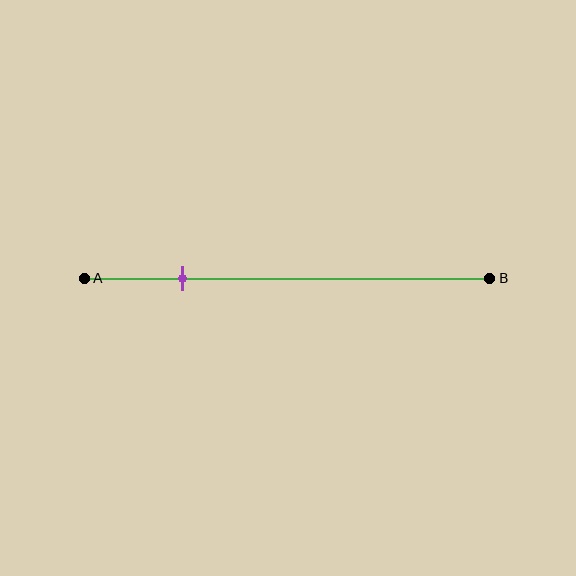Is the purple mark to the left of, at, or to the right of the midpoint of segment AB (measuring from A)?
The purple mark is to the left of the midpoint of segment AB.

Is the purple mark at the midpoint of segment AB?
No, the mark is at about 25% from A, not at the 50% midpoint.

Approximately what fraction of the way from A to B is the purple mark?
The purple mark is approximately 25% of the way from A to B.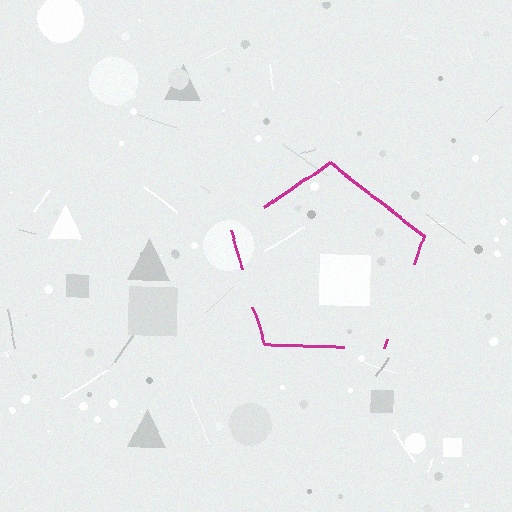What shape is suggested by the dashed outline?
The dashed outline suggests a pentagon.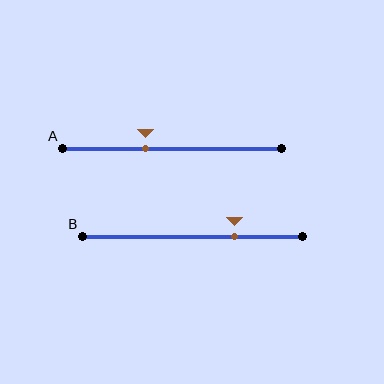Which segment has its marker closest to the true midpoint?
Segment A has its marker closest to the true midpoint.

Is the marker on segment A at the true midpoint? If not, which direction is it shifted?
No, the marker on segment A is shifted to the left by about 12% of the segment length.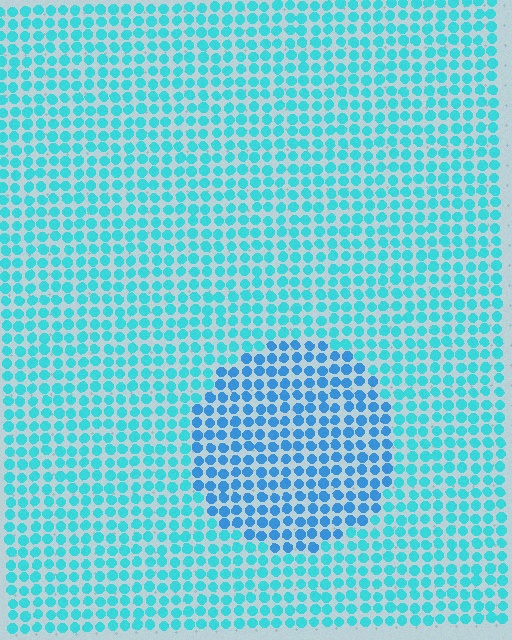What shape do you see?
I see a circle.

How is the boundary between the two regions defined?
The boundary is defined purely by a slight shift in hue (about 26 degrees). Spacing, size, and orientation are identical on both sides.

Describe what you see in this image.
The image is filled with small cyan elements in a uniform arrangement. A circle-shaped region is visible where the elements are tinted to a slightly different hue, forming a subtle color boundary.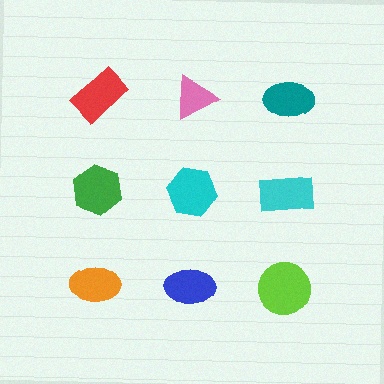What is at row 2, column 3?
A cyan rectangle.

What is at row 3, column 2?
A blue ellipse.